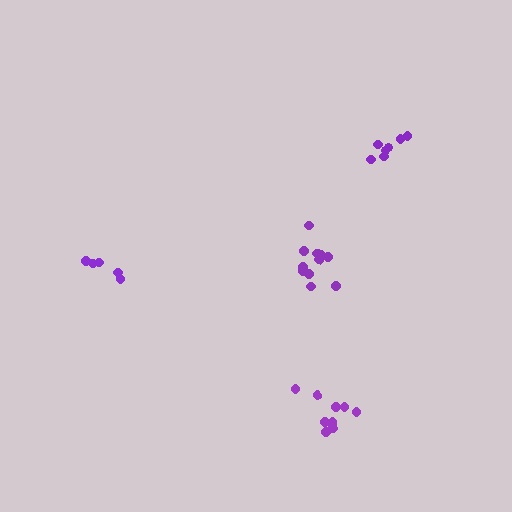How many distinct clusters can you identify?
There are 4 distinct clusters.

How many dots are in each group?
Group 1: 7 dots, Group 2: 5 dots, Group 3: 10 dots, Group 4: 11 dots (33 total).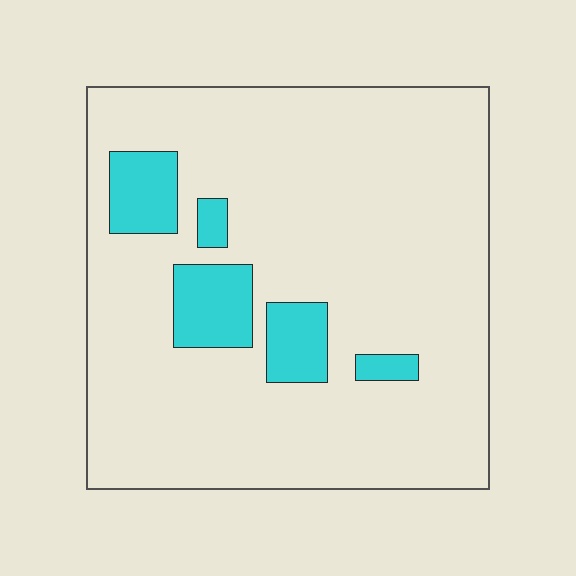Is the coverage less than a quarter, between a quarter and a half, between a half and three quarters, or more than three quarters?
Less than a quarter.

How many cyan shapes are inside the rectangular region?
5.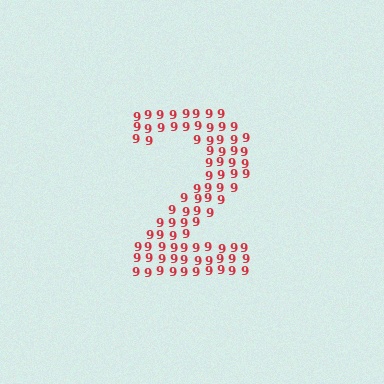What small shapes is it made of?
It is made of small digit 9's.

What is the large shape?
The large shape is the digit 2.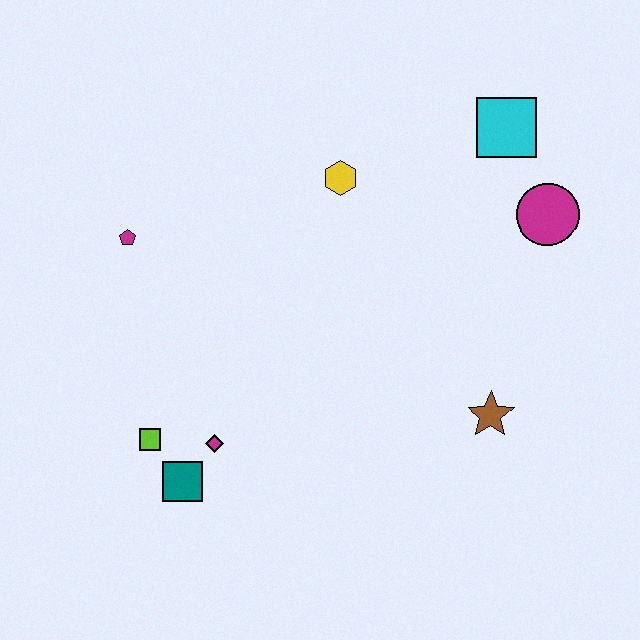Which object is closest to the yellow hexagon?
The cyan square is closest to the yellow hexagon.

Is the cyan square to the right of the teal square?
Yes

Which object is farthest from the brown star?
The magenta pentagon is farthest from the brown star.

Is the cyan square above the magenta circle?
Yes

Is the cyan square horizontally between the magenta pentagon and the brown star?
No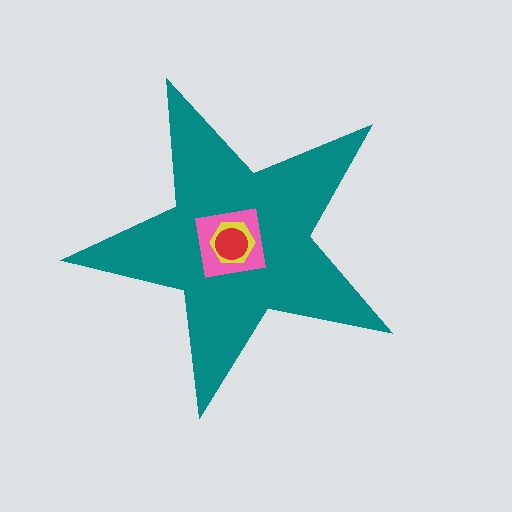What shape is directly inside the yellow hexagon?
The red circle.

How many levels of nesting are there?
4.